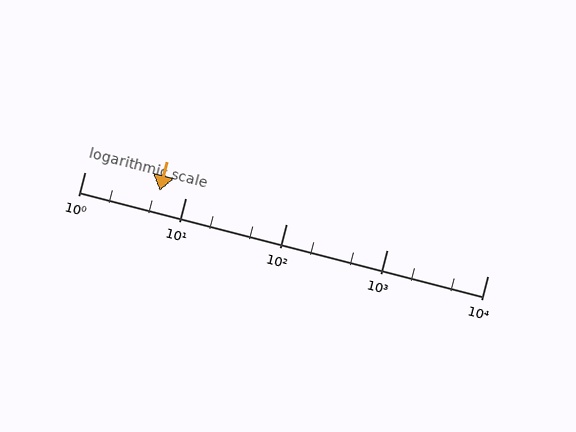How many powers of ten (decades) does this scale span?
The scale spans 4 decades, from 1 to 10000.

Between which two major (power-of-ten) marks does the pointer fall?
The pointer is between 1 and 10.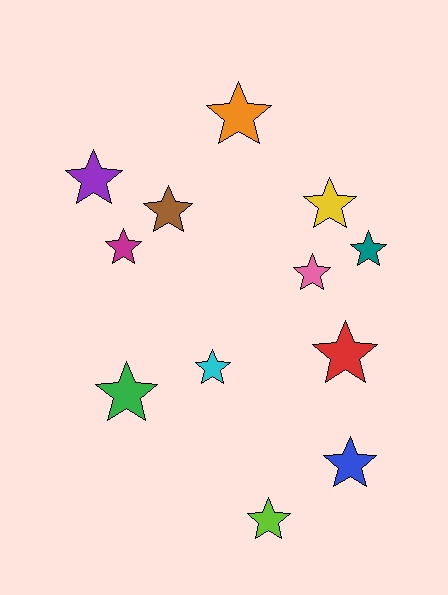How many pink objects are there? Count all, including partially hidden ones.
There is 1 pink object.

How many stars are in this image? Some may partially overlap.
There are 12 stars.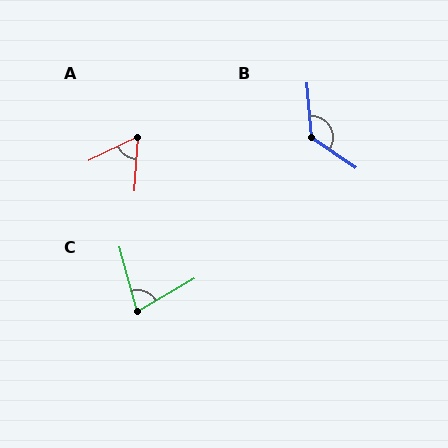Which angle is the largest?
B, at approximately 129 degrees.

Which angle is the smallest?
A, at approximately 61 degrees.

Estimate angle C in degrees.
Approximately 75 degrees.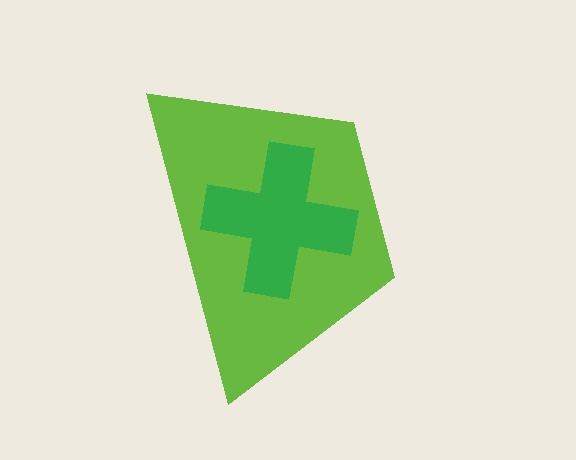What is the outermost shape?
The lime trapezoid.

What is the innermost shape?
The green cross.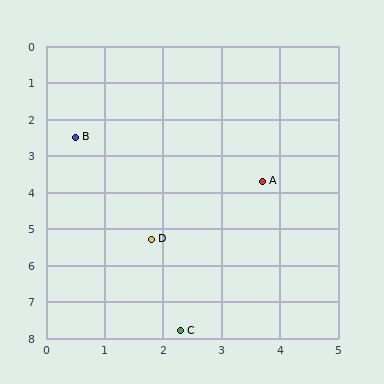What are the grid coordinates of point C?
Point C is at approximately (2.3, 7.8).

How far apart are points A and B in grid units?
Points A and B are about 3.4 grid units apart.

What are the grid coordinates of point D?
Point D is at approximately (1.8, 5.3).